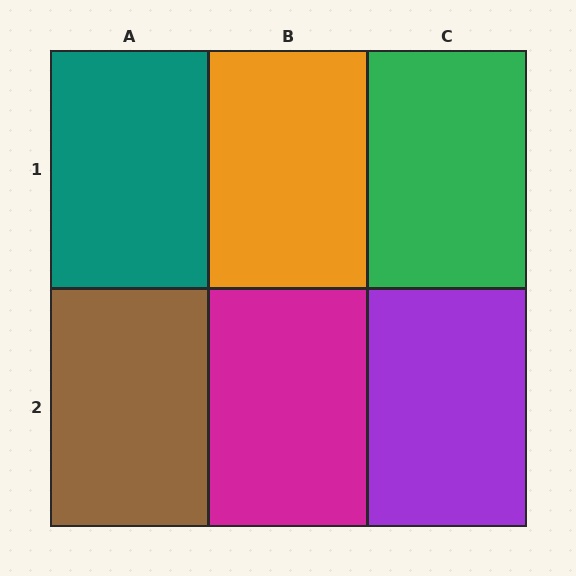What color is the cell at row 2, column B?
Magenta.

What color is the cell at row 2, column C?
Purple.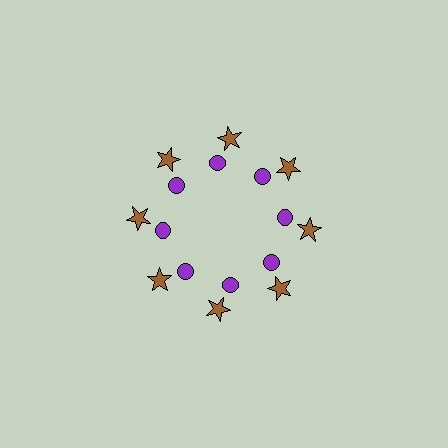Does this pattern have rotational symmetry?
Yes, this pattern has 8-fold rotational symmetry. It looks the same after rotating 45 degrees around the center.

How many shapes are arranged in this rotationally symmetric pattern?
There are 16 shapes, arranged in 8 groups of 2.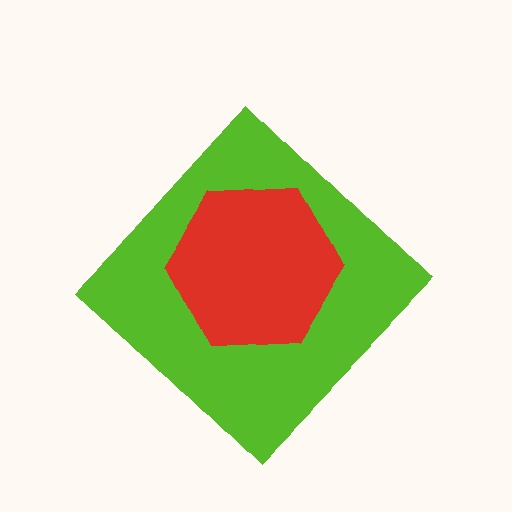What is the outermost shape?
The lime diamond.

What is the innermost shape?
The red hexagon.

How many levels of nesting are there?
2.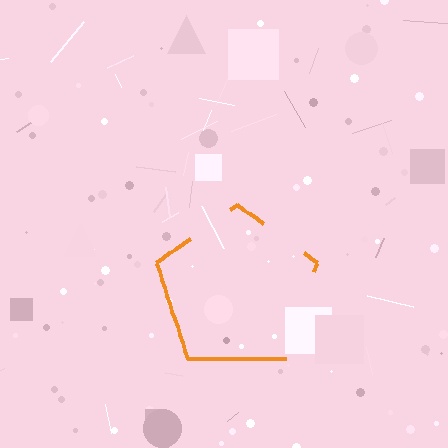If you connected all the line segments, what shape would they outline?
They would outline a pentagon.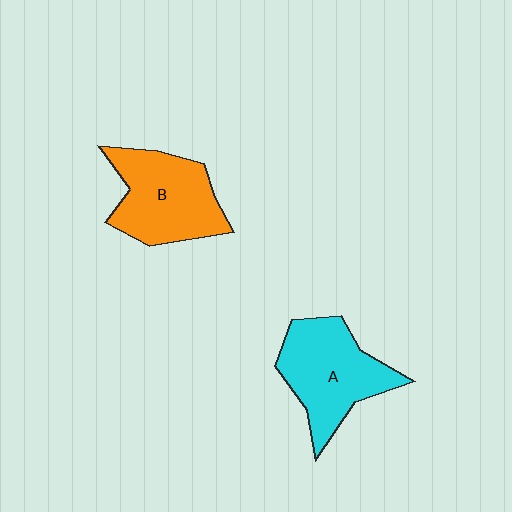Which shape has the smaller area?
Shape B (orange).